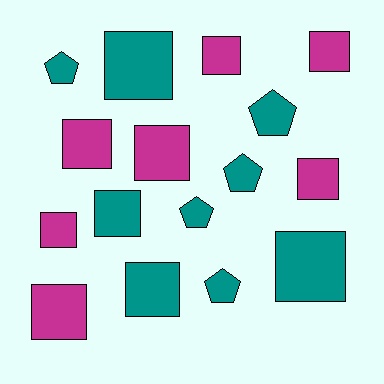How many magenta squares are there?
There are 7 magenta squares.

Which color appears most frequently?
Teal, with 9 objects.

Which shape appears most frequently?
Square, with 11 objects.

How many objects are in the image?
There are 16 objects.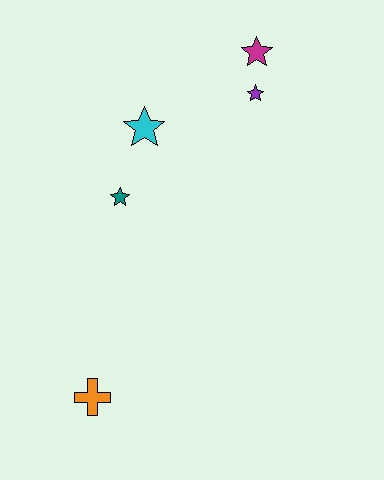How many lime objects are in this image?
There are no lime objects.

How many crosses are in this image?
There is 1 cross.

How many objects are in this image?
There are 5 objects.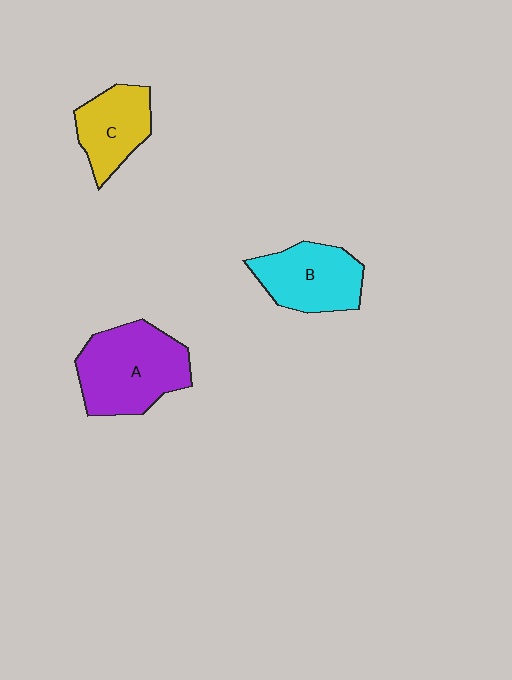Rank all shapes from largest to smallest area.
From largest to smallest: A (purple), B (cyan), C (yellow).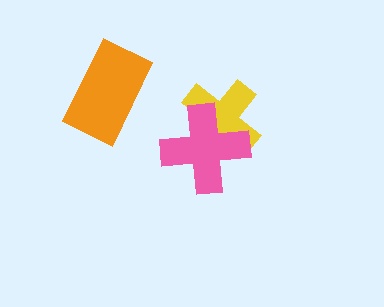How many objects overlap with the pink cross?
1 object overlaps with the pink cross.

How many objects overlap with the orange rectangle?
0 objects overlap with the orange rectangle.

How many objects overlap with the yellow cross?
1 object overlaps with the yellow cross.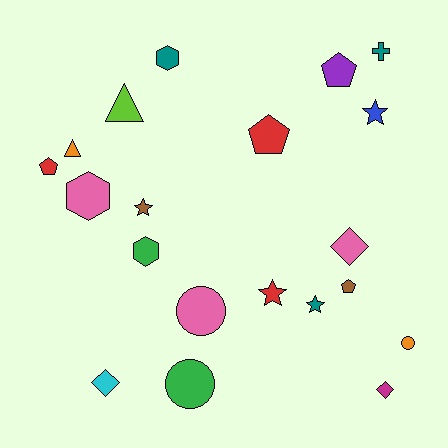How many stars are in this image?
There are 4 stars.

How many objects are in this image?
There are 20 objects.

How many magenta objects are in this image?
There is 1 magenta object.